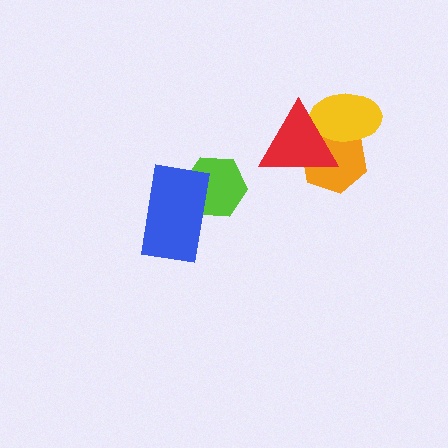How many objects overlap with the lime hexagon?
1 object overlaps with the lime hexagon.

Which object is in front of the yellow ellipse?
The red triangle is in front of the yellow ellipse.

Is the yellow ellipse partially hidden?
Yes, it is partially covered by another shape.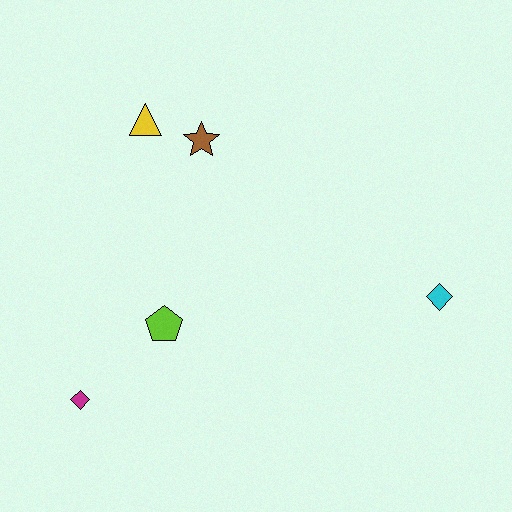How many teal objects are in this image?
There are no teal objects.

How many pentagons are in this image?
There is 1 pentagon.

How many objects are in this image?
There are 5 objects.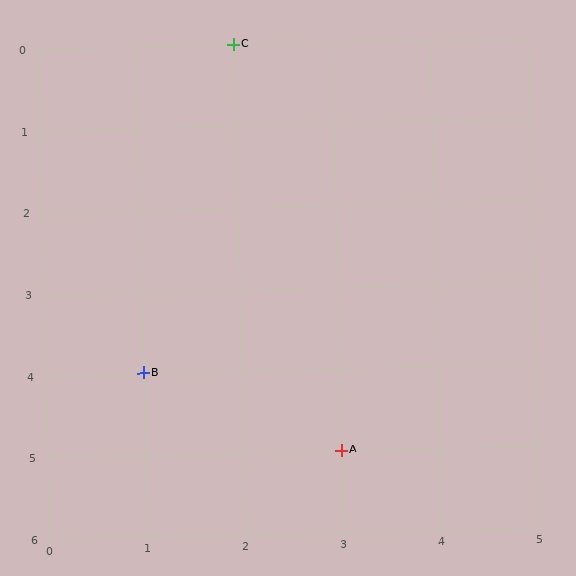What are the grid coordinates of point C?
Point C is at grid coordinates (2, 0).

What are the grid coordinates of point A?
Point A is at grid coordinates (3, 5).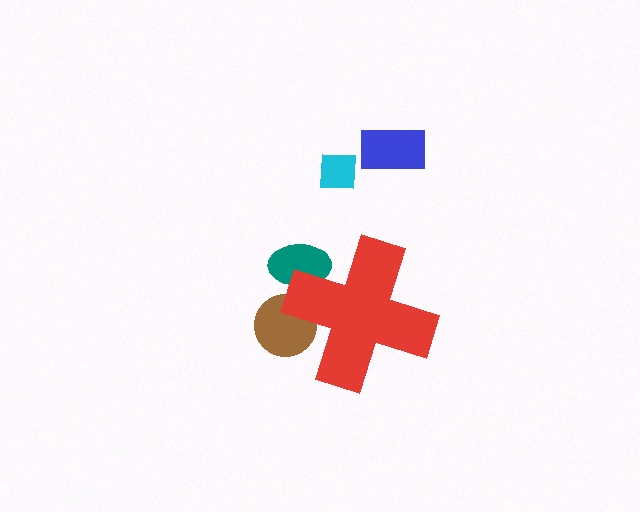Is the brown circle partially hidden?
Yes, the brown circle is partially hidden behind the red cross.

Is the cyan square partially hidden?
No, the cyan square is fully visible.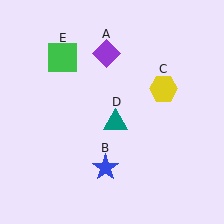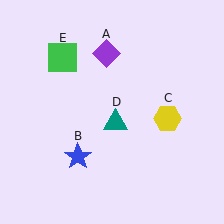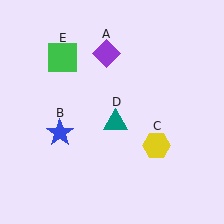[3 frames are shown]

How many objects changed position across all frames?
2 objects changed position: blue star (object B), yellow hexagon (object C).